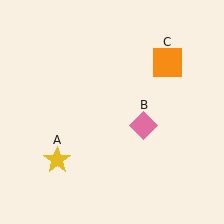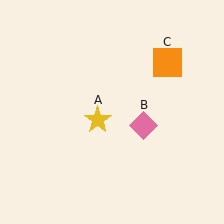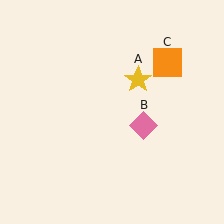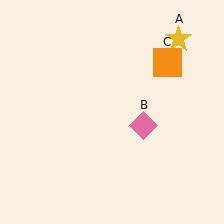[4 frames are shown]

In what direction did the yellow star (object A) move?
The yellow star (object A) moved up and to the right.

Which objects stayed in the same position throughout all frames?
Pink diamond (object B) and orange square (object C) remained stationary.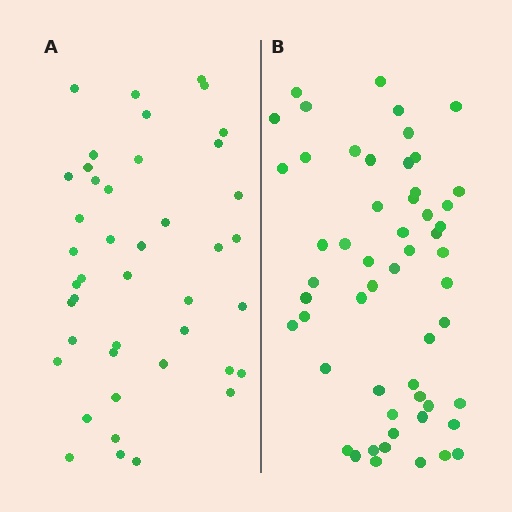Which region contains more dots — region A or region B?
Region B (the right region) has more dots.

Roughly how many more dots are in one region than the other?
Region B has roughly 12 or so more dots than region A.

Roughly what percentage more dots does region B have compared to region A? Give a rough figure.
About 30% more.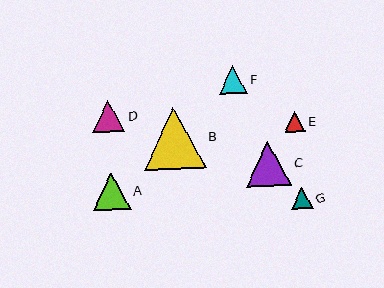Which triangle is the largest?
Triangle B is the largest with a size of approximately 62 pixels.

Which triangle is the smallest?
Triangle E is the smallest with a size of approximately 20 pixels.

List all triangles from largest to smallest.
From largest to smallest: B, C, A, D, F, G, E.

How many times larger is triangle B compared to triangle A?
Triangle B is approximately 1.7 times the size of triangle A.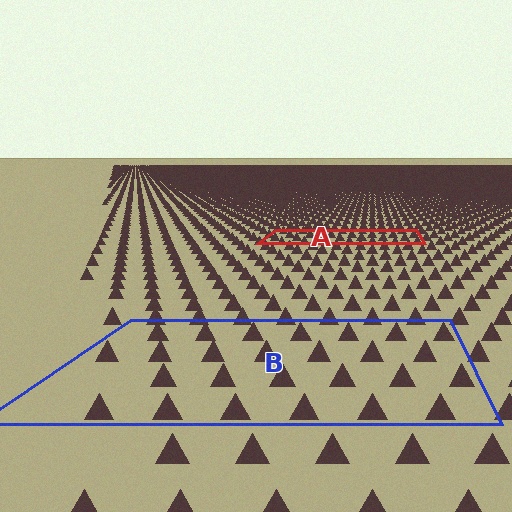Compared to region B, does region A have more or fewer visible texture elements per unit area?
Region A has more texture elements per unit area — they are packed more densely because it is farther away.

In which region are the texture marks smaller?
The texture marks are smaller in region A, because it is farther away.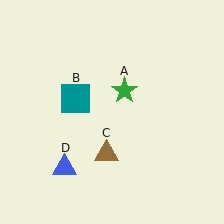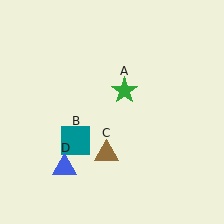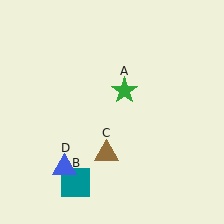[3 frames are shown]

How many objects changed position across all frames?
1 object changed position: teal square (object B).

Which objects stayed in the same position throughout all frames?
Green star (object A) and brown triangle (object C) and blue triangle (object D) remained stationary.